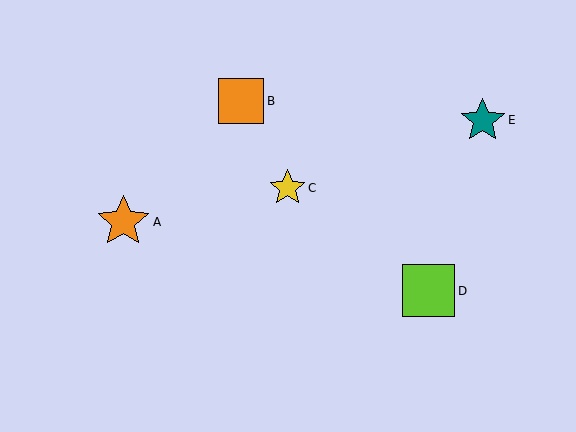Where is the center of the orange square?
The center of the orange square is at (241, 101).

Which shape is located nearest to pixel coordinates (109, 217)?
The orange star (labeled A) at (123, 222) is nearest to that location.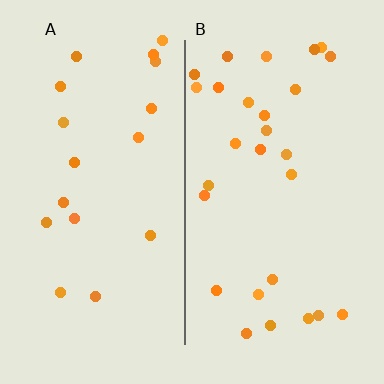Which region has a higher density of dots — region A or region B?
B (the right).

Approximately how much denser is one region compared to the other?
Approximately 1.6× — region B over region A.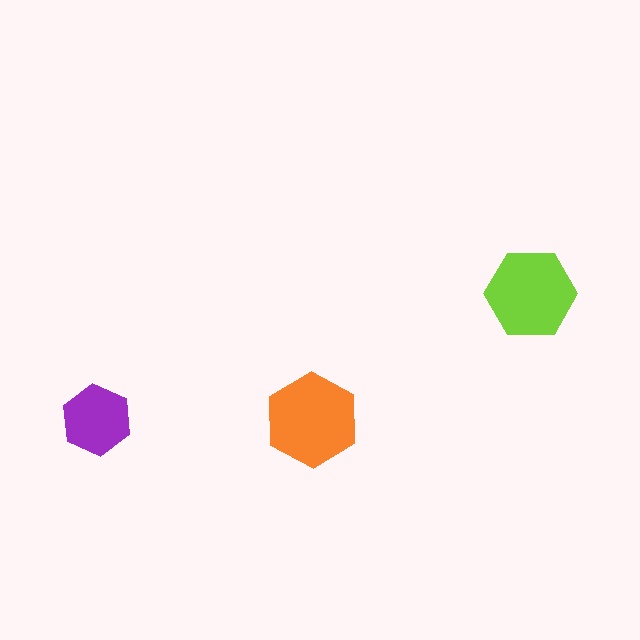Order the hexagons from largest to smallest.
the orange one, the lime one, the purple one.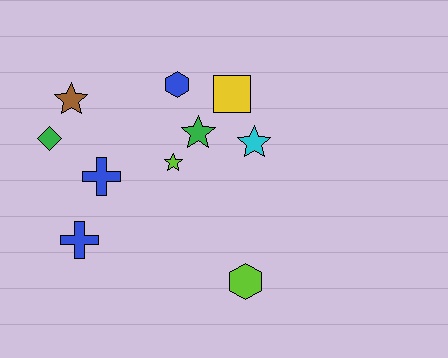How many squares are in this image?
There is 1 square.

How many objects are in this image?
There are 10 objects.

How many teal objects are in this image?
There are no teal objects.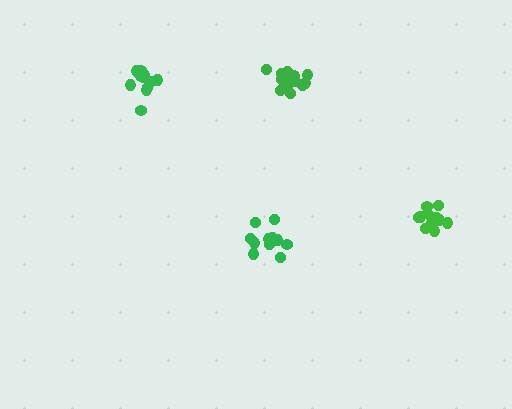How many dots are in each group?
Group 1: 13 dots, Group 2: 13 dots, Group 3: 11 dots, Group 4: 12 dots (49 total).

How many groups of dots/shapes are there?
There are 4 groups.